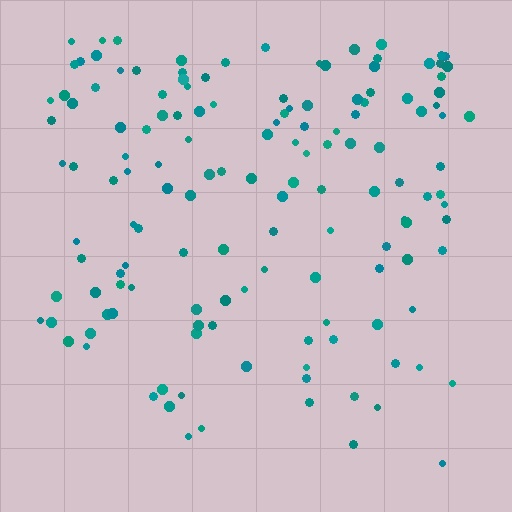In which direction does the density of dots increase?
From bottom to top, with the top side densest.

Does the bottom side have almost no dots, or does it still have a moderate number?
Still a moderate number, just noticeably fewer than the top.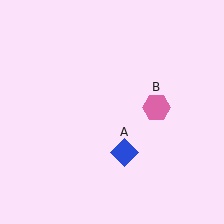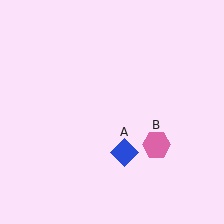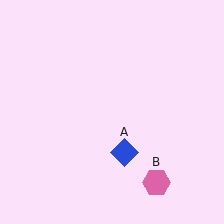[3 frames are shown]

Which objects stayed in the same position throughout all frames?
Blue diamond (object A) remained stationary.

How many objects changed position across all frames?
1 object changed position: pink hexagon (object B).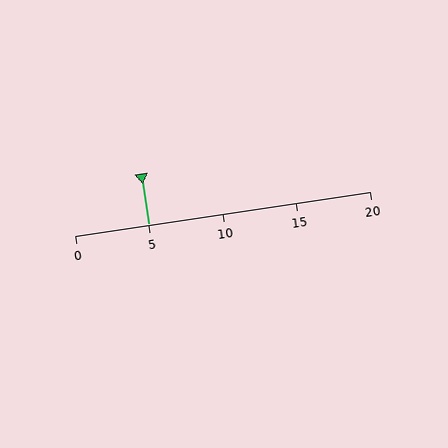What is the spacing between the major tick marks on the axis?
The major ticks are spaced 5 apart.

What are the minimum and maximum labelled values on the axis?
The axis runs from 0 to 20.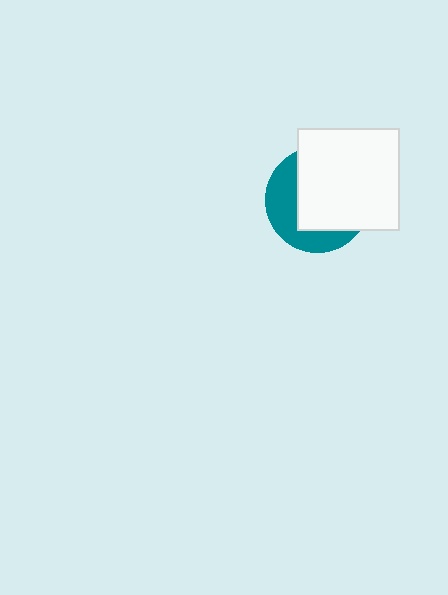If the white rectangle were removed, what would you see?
You would see the complete teal circle.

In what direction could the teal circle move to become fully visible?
The teal circle could move toward the lower-left. That would shift it out from behind the white rectangle entirely.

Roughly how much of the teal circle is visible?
A small part of it is visible (roughly 38%).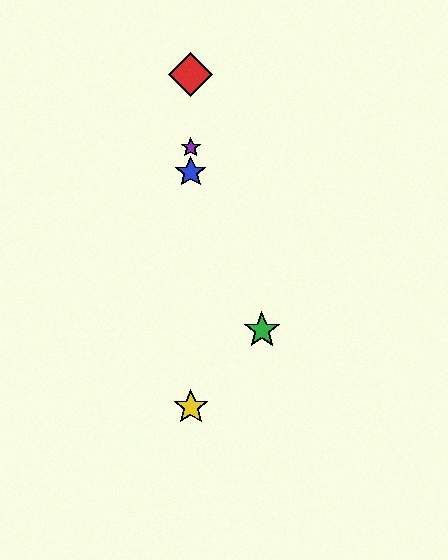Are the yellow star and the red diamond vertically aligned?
Yes, both are at x≈191.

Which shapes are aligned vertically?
The red diamond, the blue star, the yellow star, the purple star are aligned vertically.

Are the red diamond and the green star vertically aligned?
No, the red diamond is at x≈191 and the green star is at x≈262.